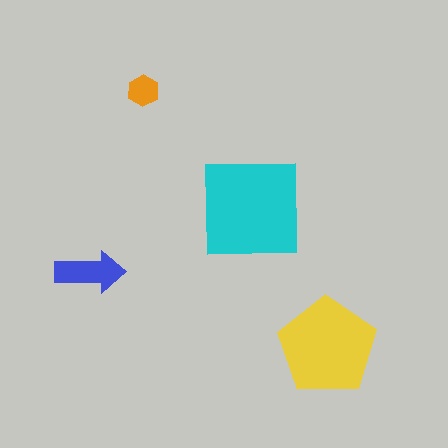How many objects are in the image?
There are 4 objects in the image.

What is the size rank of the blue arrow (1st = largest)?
3rd.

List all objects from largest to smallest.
The cyan square, the yellow pentagon, the blue arrow, the orange hexagon.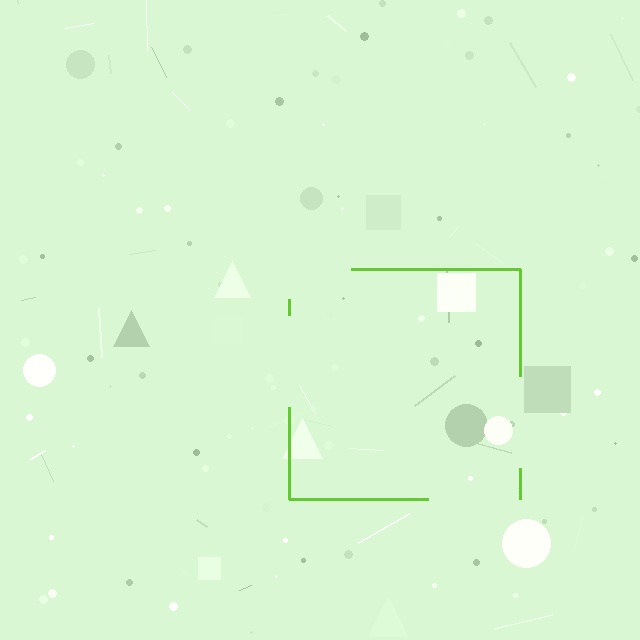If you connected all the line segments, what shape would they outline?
They would outline a square.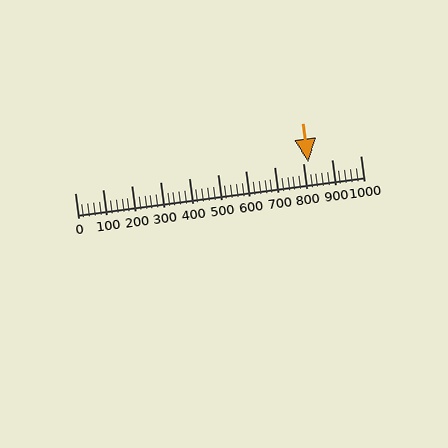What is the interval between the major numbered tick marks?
The major tick marks are spaced 100 units apart.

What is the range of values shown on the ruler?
The ruler shows values from 0 to 1000.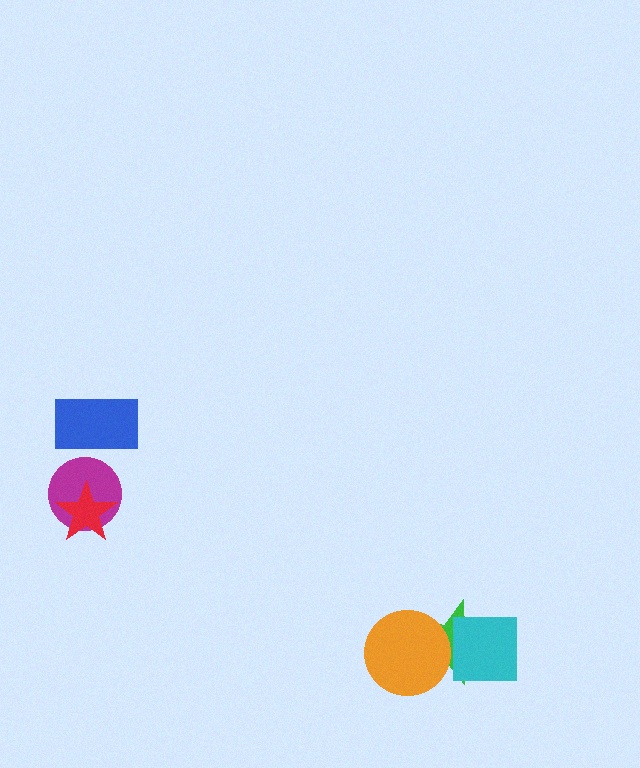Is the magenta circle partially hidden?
Yes, it is partially covered by another shape.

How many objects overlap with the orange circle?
1 object overlaps with the orange circle.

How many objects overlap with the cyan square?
1 object overlaps with the cyan square.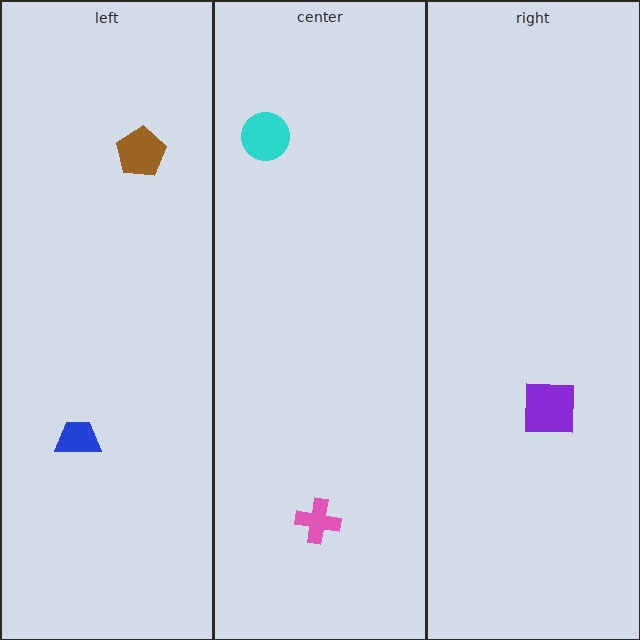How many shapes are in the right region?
1.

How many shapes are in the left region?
2.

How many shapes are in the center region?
2.